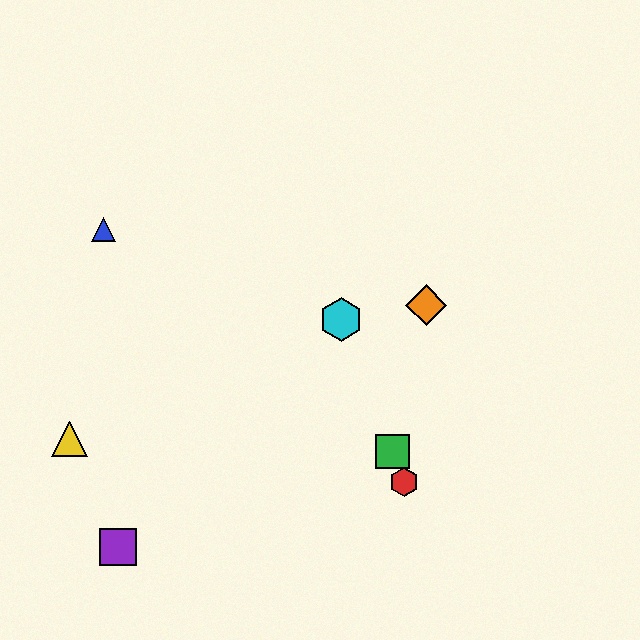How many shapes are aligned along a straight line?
3 shapes (the red hexagon, the green square, the cyan hexagon) are aligned along a straight line.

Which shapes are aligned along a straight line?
The red hexagon, the green square, the cyan hexagon are aligned along a straight line.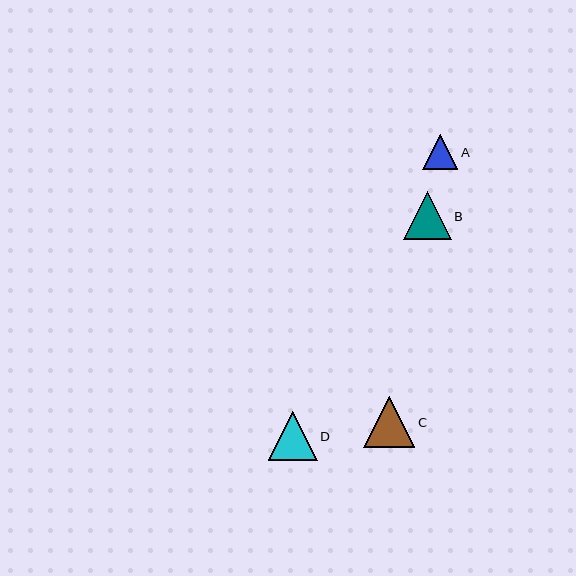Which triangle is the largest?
Triangle C is the largest with a size of approximately 52 pixels.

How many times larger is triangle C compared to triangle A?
Triangle C is approximately 1.5 times the size of triangle A.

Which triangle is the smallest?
Triangle A is the smallest with a size of approximately 35 pixels.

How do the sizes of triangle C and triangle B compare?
Triangle C and triangle B are approximately the same size.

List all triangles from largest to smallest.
From largest to smallest: C, D, B, A.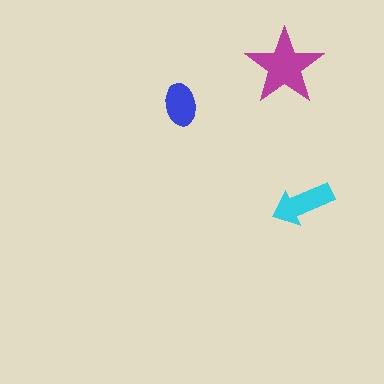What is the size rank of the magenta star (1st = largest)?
1st.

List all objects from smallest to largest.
The blue ellipse, the cyan arrow, the magenta star.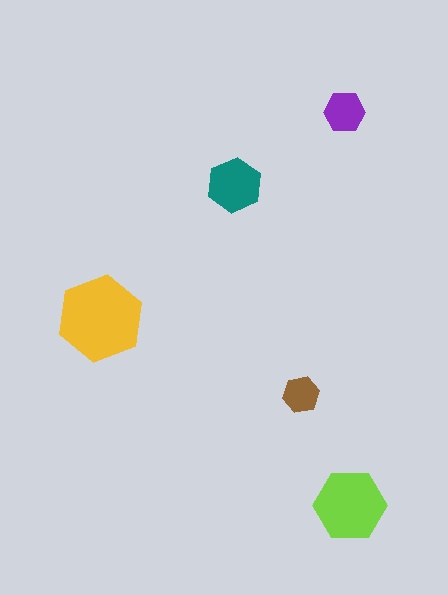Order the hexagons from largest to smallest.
the yellow one, the lime one, the teal one, the purple one, the brown one.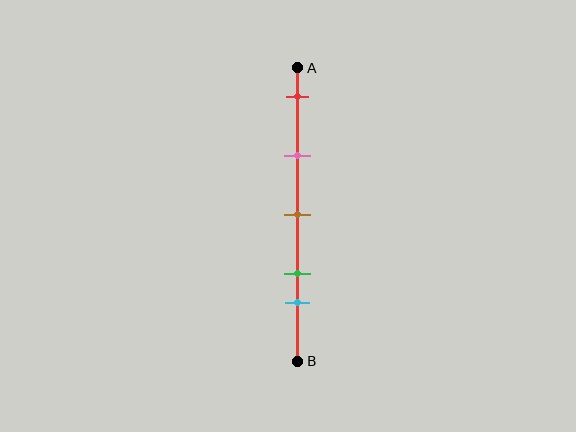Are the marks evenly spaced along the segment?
No, the marks are not evenly spaced.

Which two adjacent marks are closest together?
The green and cyan marks are the closest adjacent pair.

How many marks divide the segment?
There are 5 marks dividing the segment.